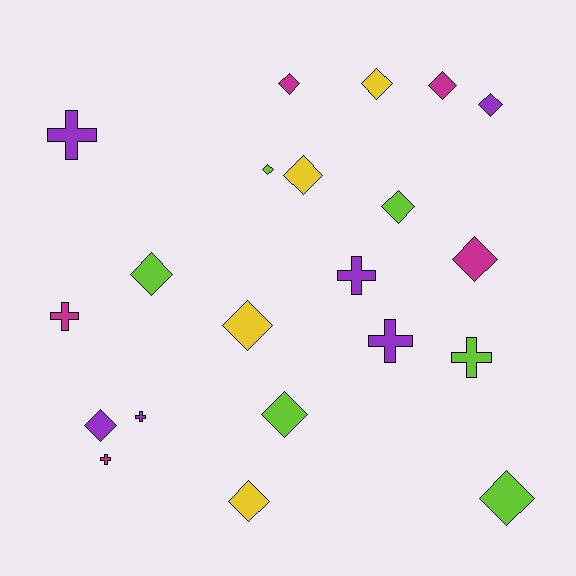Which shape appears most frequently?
Diamond, with 14 objects.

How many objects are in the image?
There are 21 objects.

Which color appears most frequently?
Purple, with 6 objects.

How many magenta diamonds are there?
There are 3 magenta diamonds.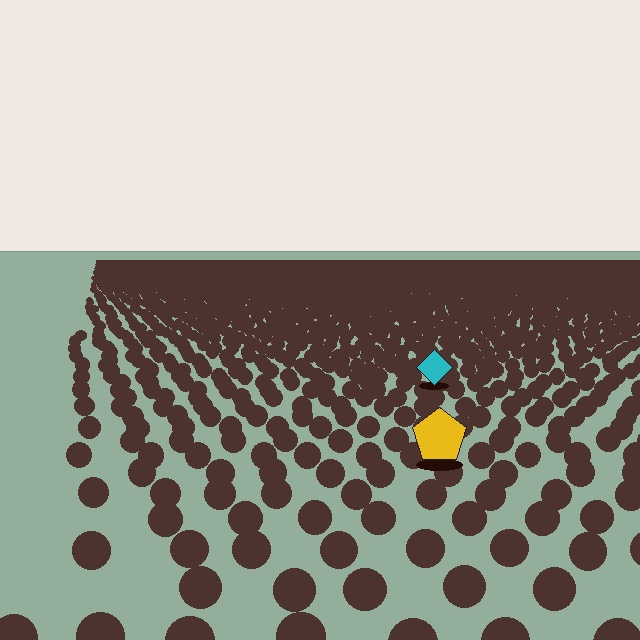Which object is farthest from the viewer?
The cyan diamond is farthest from the viewer. It appears smaller and the ground texture around it is denser.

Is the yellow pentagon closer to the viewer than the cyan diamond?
Yes. The yellow pentagon is closer — you can tell from the texture gradient: the ground texture is coarser near it.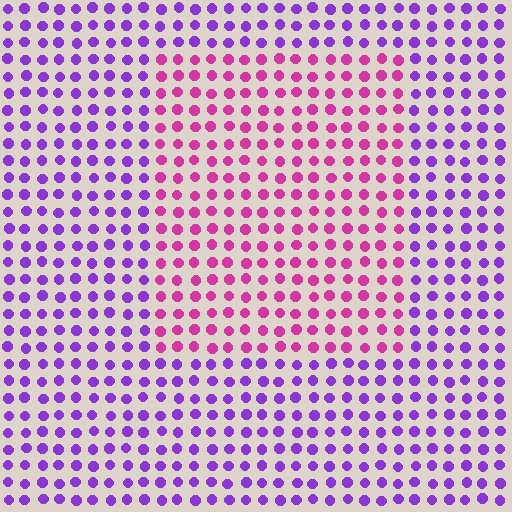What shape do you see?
I see a rectangle.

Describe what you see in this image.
The image is filled with small purple elements in a uniform arrangement. A rectangle-shaped region is visible where the elements are tinted to a slightly different hue, forming a subtle color boundary.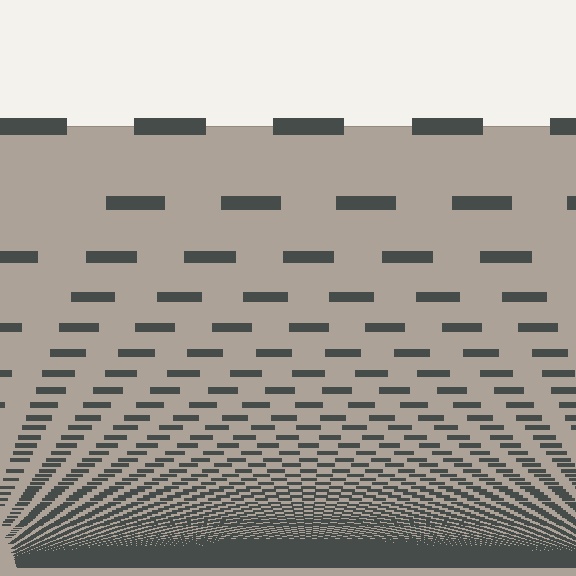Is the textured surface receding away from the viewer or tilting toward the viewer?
The surface appears to tilt toward the viewer. Texture elements get larger and sparser toward the top.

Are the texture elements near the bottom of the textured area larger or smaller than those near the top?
Smaller. The gradient is inverted — elements near the bottom are smaller and denser.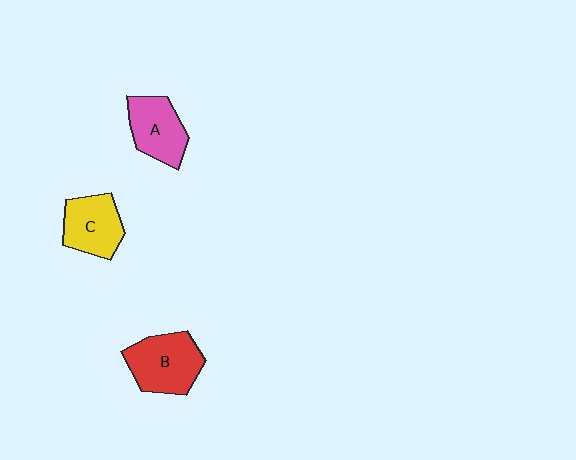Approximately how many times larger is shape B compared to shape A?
Approximately 1.2 times.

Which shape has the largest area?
Shape B (red).